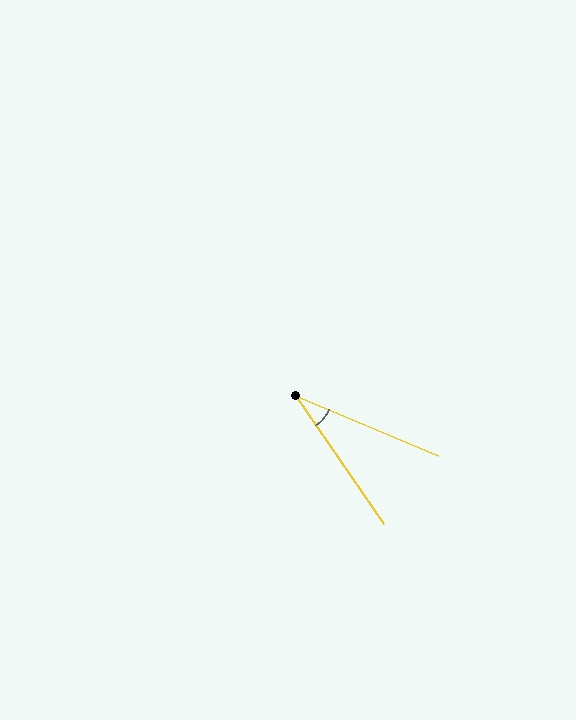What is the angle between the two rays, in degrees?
Approximately 33 degrees.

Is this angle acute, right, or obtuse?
It is acute.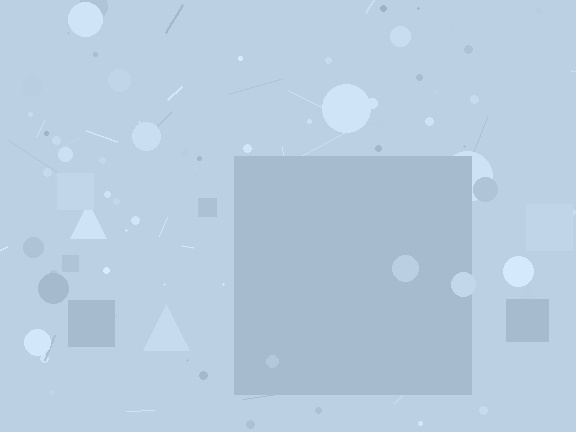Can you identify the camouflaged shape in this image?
The camouflaged shape is a square.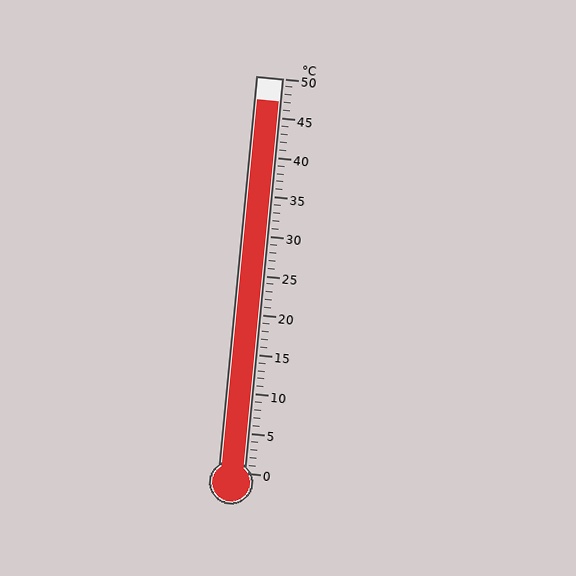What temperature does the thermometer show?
The thermometer shows approximately 47°C.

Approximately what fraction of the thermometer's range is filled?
The thermometer is filled to approximately 95% of its range.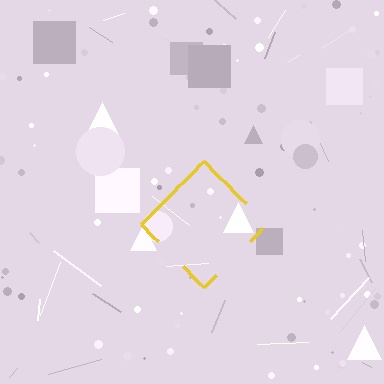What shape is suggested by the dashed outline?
The dashed outline suggests a diamond.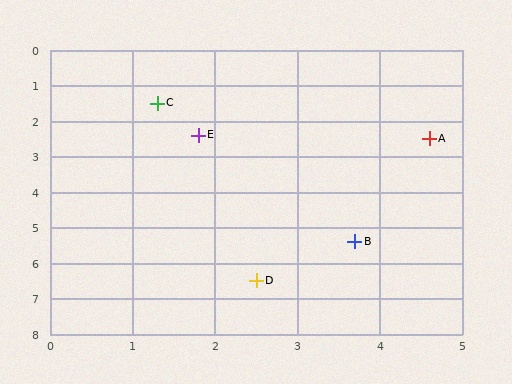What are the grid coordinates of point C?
Point C is at approximately (1.3, 1.5).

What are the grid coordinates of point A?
Point A is at approximately (4.6, 2.5).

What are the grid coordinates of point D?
Point D is at approximately (2.5, 6.5).